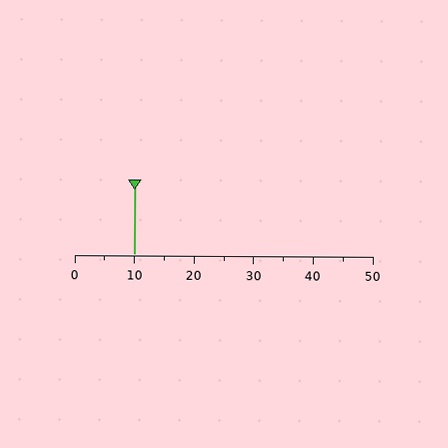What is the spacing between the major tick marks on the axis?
The major ticks are spaced 10 apart.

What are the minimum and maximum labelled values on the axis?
The axis runs from 0 to 50.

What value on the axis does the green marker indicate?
The marker indicates approximately 10.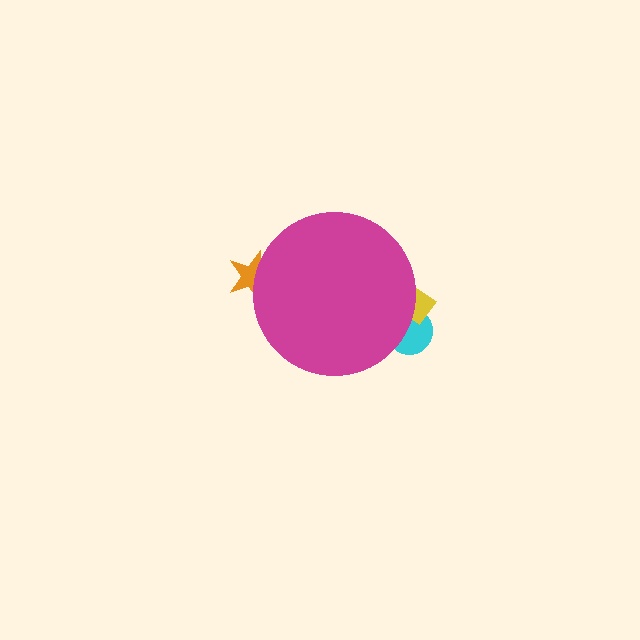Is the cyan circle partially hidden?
Yes, the cyan circle is partially hidden behind the magenta circle.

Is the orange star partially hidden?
Yes, the orange star is partially hidden behind the magenta circle.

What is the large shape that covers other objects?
A magenta circle.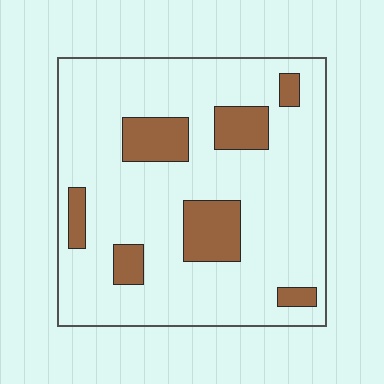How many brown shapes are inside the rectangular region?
7.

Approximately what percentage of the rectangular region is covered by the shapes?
Approximately 20%.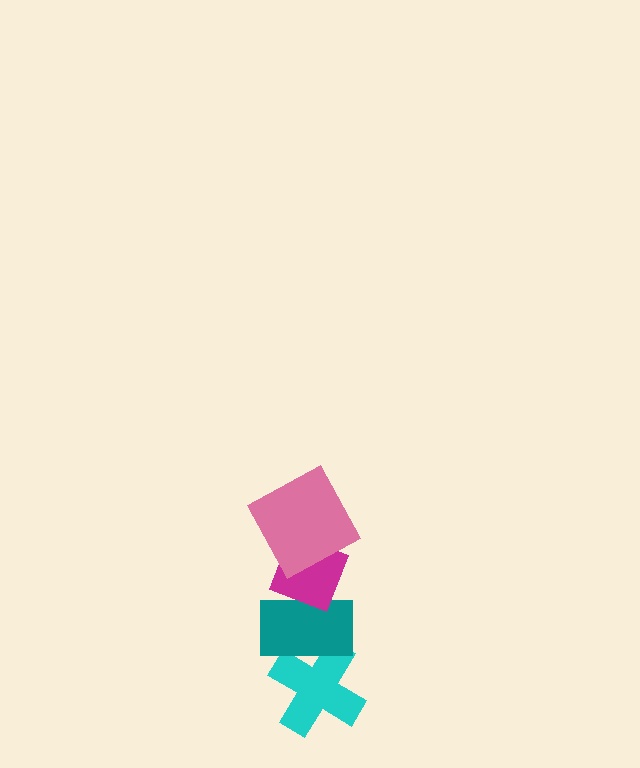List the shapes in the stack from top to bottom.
From top to bottom: the pink square, the magenta diamond, the teal rectangle, the cyan cross.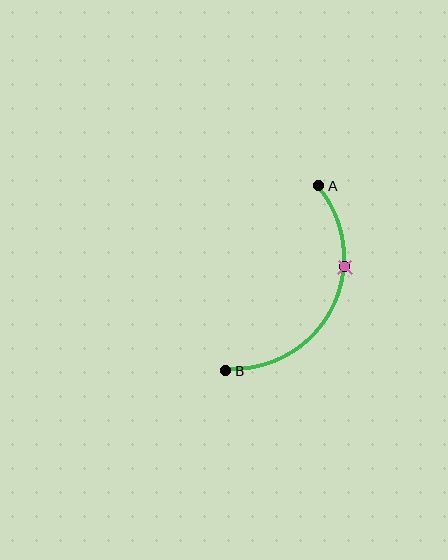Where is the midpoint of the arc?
The arc midpoint is the point on the curve farthest from the straight line joining A and B. It sits to the right of that line.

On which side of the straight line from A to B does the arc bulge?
The arc bulges to the right of the straight line connecting A and B.